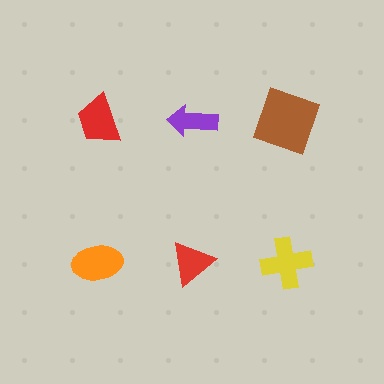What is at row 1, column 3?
A brown square.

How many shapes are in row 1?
3 shapes.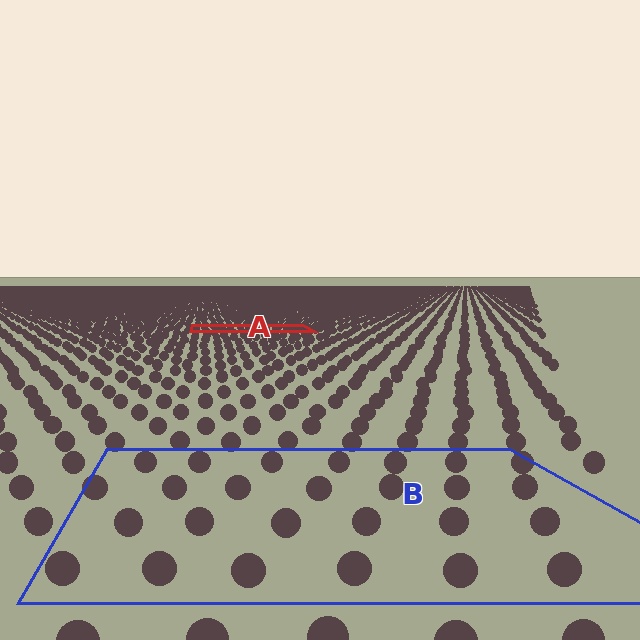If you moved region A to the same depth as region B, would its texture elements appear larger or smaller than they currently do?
They would appear larger. At a closer depth, the same texture elements are projected at a bigger on-screen size.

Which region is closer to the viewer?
Region B is closer. The texture elements there are larger and more spread out.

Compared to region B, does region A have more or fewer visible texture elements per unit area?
Region A has more texture elements per unit area — they are packed more densely because it is farther away.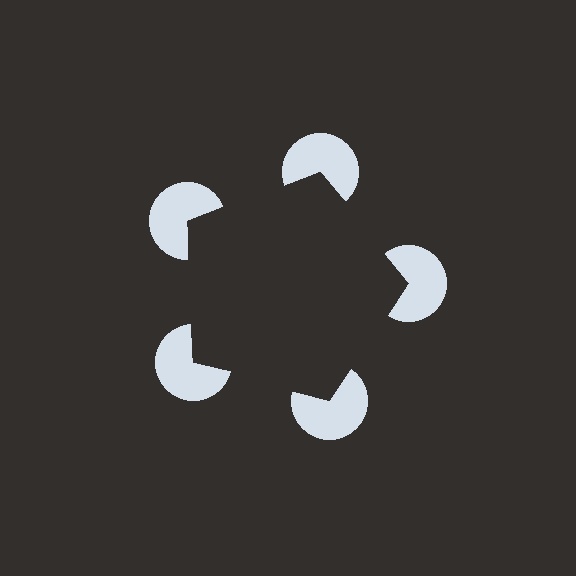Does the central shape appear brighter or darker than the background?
It typically appears slightly darker than the background, even though no actual brightness change is drawn.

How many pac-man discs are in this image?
There are 5 — one at each vertex of the illusory pentagon.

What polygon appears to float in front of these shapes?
An illusory pentagon — its edges are inferred from the aligned wedge cuts in the pac-man discs, not physically drawn.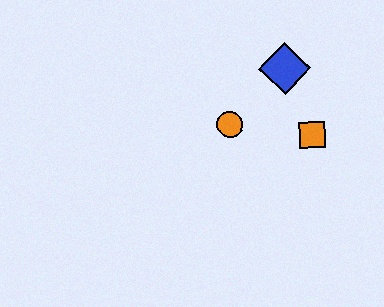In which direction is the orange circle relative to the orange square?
The orange circle is to the left of the orange square.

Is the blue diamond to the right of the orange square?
No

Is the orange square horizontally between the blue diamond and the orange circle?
No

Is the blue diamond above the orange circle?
Yes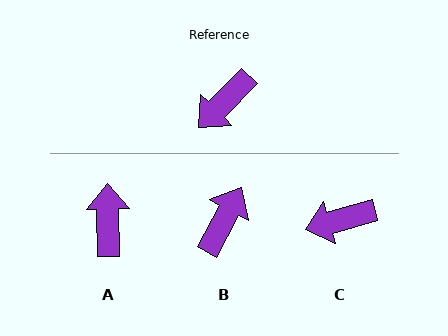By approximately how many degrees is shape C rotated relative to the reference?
Approximately 30 degrees clockwise.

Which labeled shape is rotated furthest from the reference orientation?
B, about 163 degrees away.